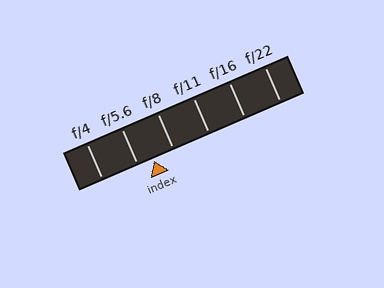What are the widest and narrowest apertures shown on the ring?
The widest aperture shown is f/4 and the narrowest is f/22.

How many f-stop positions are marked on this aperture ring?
There are 6 f-stop positions marked.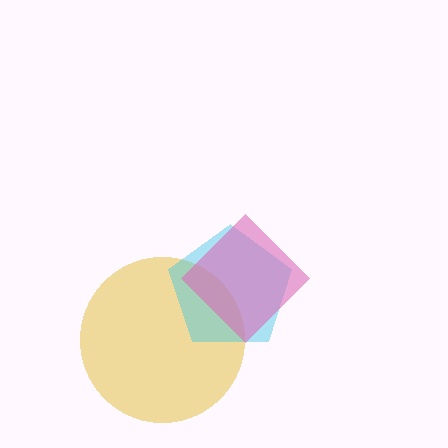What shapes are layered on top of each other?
The layered shapes are: a yellow circle, a cyan pentagon, a pink diamond.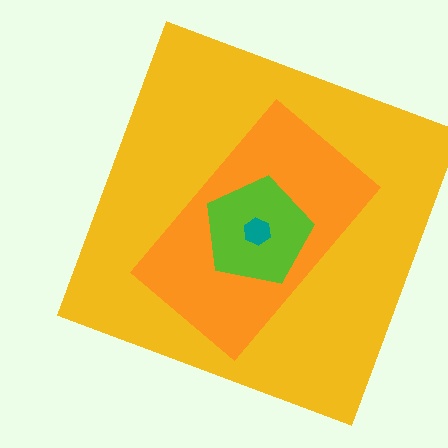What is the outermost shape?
The yellow square.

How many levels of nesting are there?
4.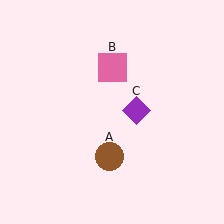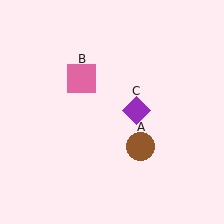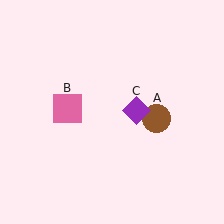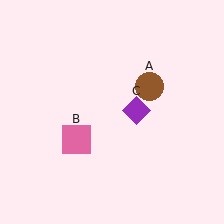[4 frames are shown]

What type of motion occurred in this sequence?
The brown circle (object A), pink square (object B) rotated counterclockwise around the center of the scene.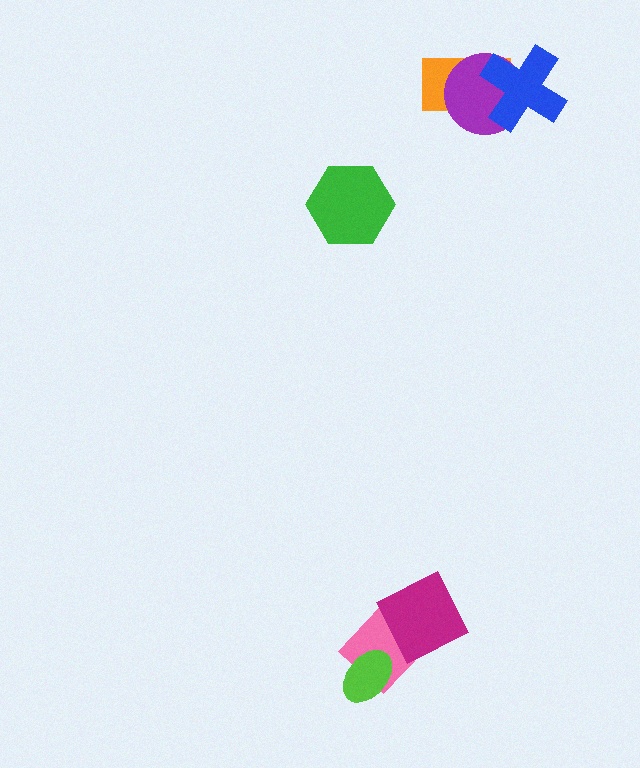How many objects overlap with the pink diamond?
2 objects overlap with the pink diamond.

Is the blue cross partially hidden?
No, no other shape covers it.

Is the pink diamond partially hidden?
Yes, it is partially covered by another shape.